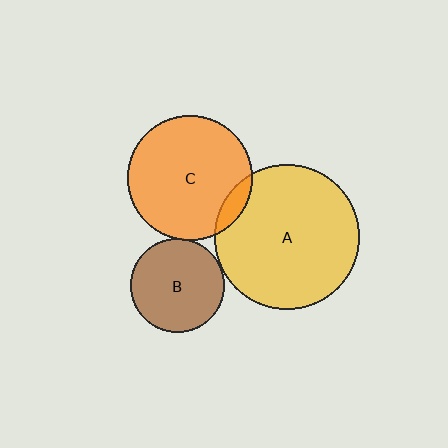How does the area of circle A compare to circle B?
Approximately 2.4 times.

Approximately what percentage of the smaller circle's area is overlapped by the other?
Approximately 10%.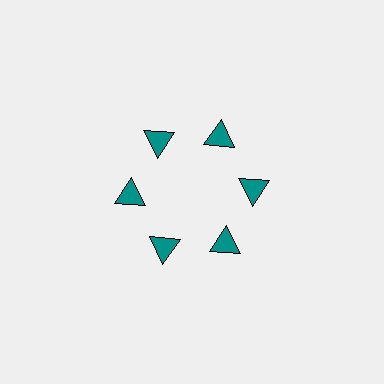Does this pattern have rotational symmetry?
Yes, this pattern has 6-fold rotational symmetry. It looks the same after rotating 60 degrees around the center.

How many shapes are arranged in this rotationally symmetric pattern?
There are 6 shapes, arranged in 6 groups of 1.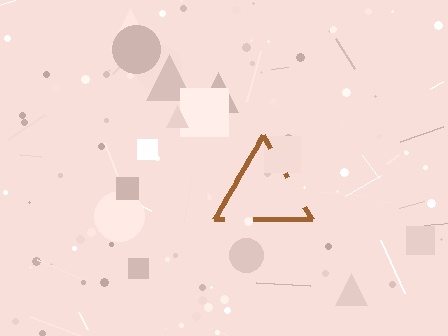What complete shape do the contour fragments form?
The contour fragments form a triangle.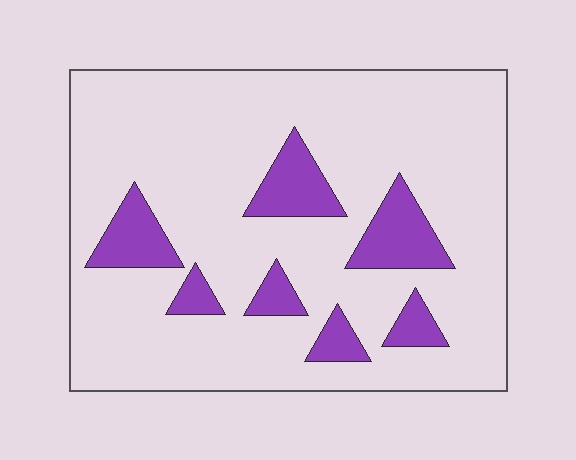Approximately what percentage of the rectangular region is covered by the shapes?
Approximately 15%.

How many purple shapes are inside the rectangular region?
7.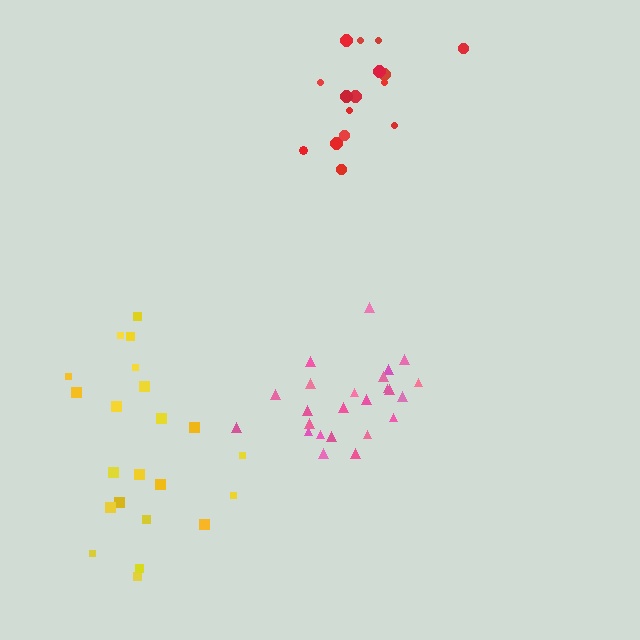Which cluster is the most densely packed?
Red.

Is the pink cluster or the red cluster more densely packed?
Red.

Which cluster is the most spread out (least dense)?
Yellow.